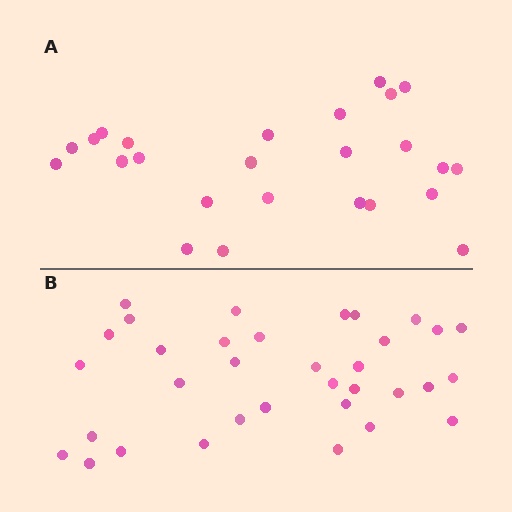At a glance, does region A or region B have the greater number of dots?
Region B (the bottom region) has more dots.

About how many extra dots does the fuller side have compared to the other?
Region B has roughly 8 or so more dots than region A.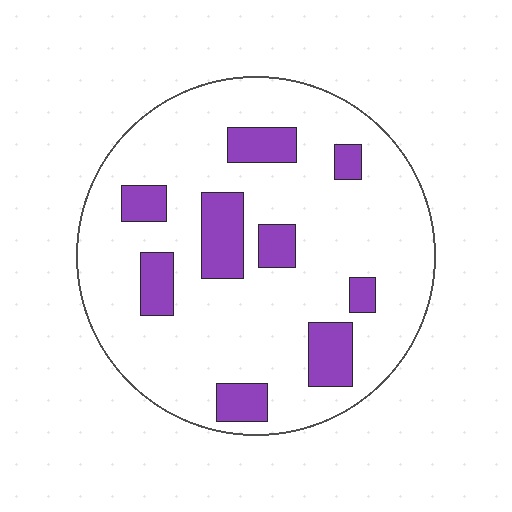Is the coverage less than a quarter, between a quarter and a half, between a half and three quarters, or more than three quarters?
Less than a quarter.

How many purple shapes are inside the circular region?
9.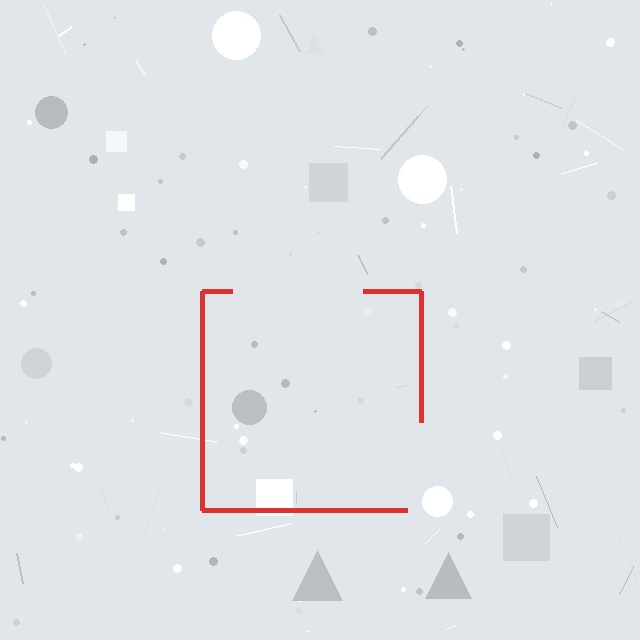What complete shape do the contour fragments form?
The contour fragments form a square.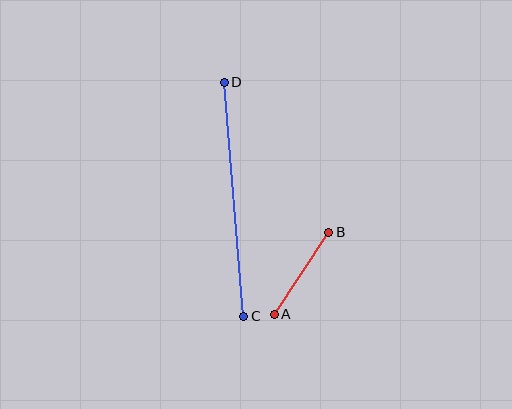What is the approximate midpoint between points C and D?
The midpoint is at approximately (234, 199) pixels.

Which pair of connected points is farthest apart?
Points C and D are farthest apart.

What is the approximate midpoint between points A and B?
The midpoint is at approximately (301, 273) pixels.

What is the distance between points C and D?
The distance is approximately 235 pixels.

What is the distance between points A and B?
The distance is approximately 98 pixels.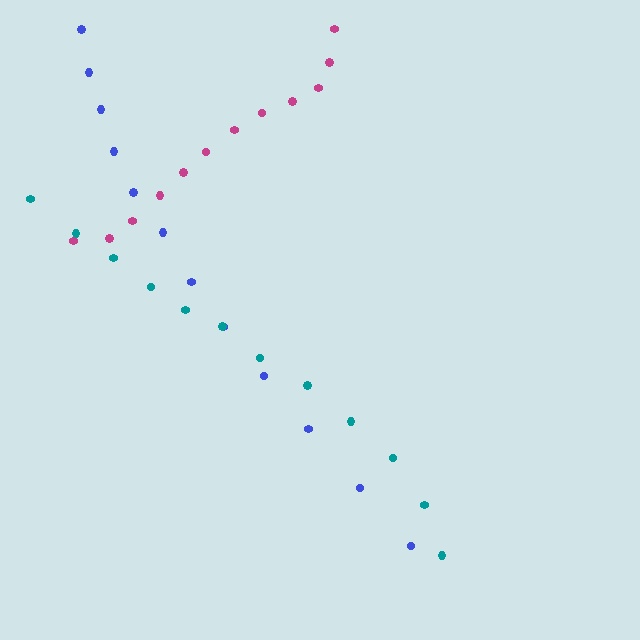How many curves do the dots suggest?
There are 3 distinct paths.